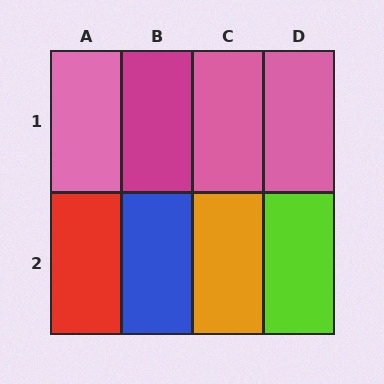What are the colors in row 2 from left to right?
Red, blue, orange, lime.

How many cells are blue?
1 cell is blue.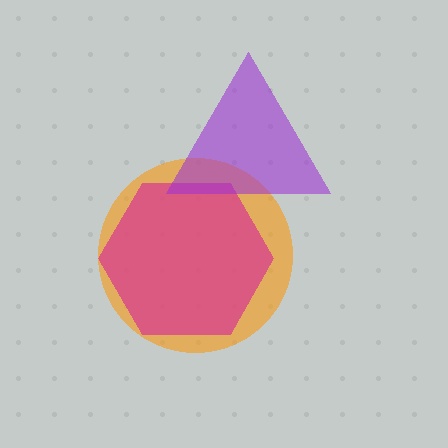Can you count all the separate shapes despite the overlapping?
Yes, there are 3 separate shapes.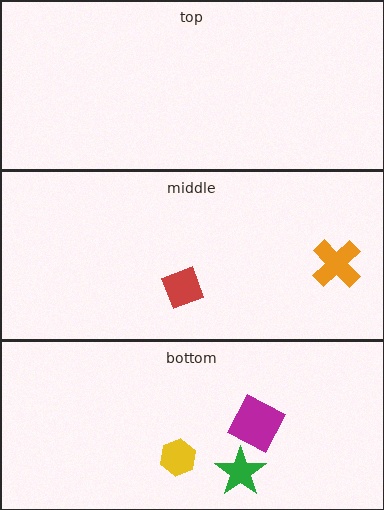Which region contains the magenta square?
The bottom region.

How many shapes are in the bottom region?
3.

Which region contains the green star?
The bottom region.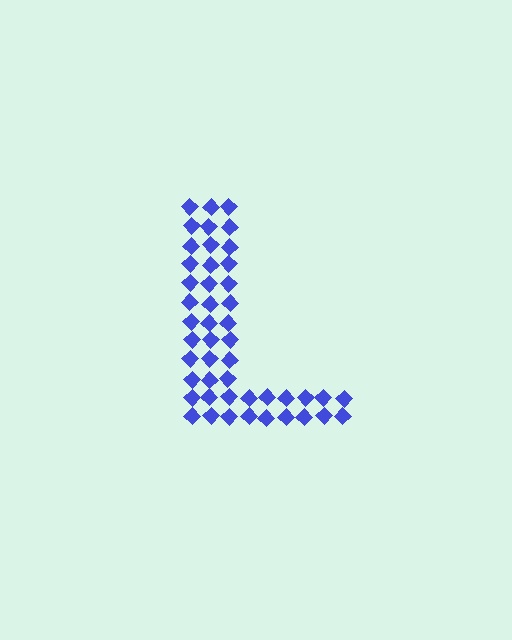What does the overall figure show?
The overall figure shows the letter L.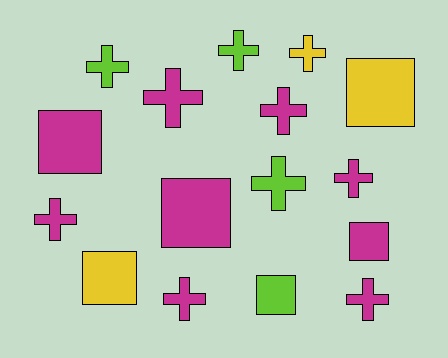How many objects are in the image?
There are 16 objects.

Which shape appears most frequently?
Cross, with 10 objects.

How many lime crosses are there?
There are 3 lime crosses.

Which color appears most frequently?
Magenta, with 9 objects.